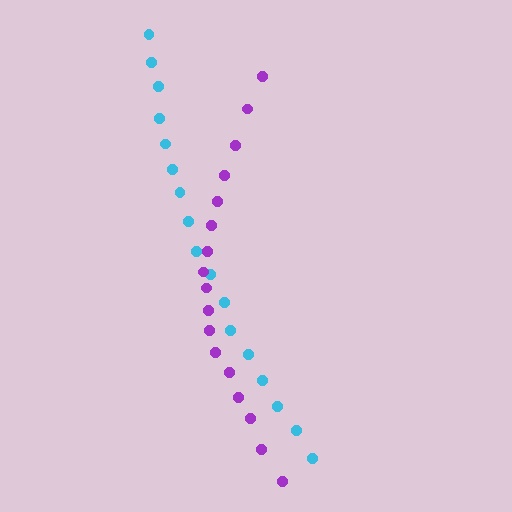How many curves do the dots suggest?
There are 2 distinct paths.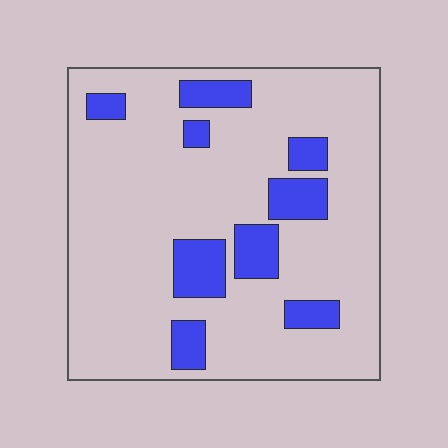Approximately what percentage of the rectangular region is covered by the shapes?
Approximately 15%.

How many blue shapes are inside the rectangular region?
9.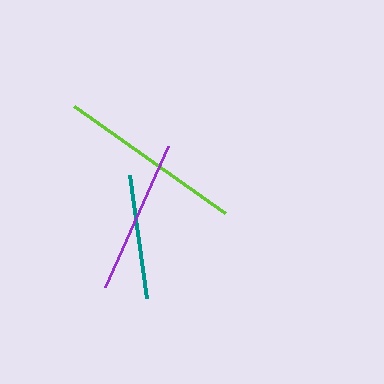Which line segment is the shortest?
The teal line is the shortest at approximately 124 pixels.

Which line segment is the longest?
The lime line is the longest at approximately 185 pixels.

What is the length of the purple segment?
The purple segment is approximately 155 pixels long.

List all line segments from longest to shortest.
From longest to shortest: lime, purple, teal.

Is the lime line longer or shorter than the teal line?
The lime line is longer than the teal line.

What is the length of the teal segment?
The teal segment is approximately 124 pixels long.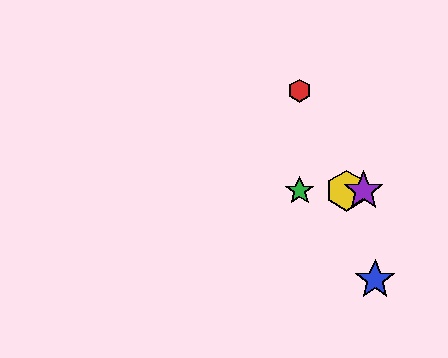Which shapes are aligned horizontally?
The green star, the yellow hexagon, the purple star are aligned horizontally.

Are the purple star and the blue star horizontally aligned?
No, the purple star is at y≈191 and the blue star is at y≈280.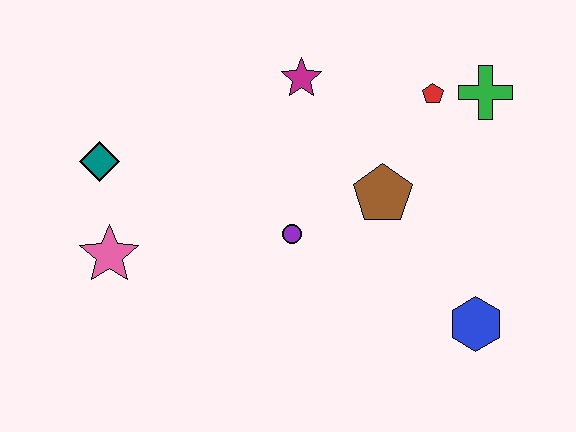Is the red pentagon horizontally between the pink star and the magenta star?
No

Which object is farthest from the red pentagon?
The pink star is farthest from the red pentagon.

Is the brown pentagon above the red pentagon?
No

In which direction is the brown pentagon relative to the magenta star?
The brown pentagon is below the magenta star.